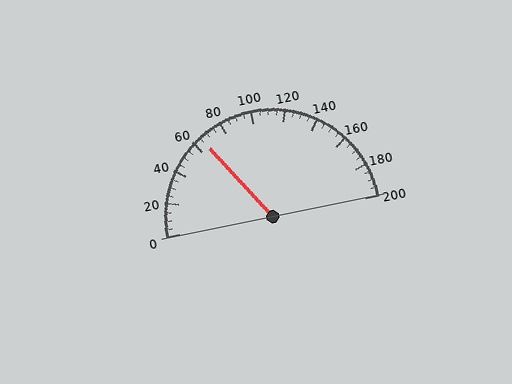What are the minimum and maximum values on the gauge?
The gauge ranges from 0 to 200.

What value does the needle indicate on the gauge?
The needle indicates approximately 65.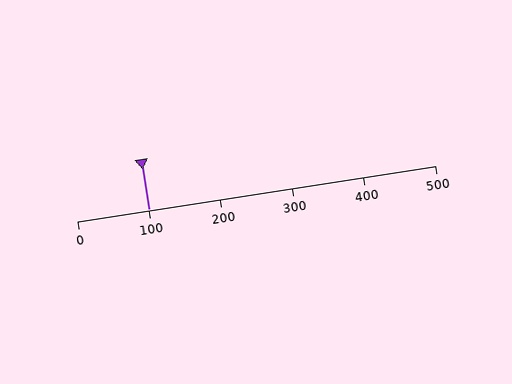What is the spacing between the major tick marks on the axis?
The major ticks are spaced 100 apart.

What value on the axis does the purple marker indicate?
The marker indicates approximately 100.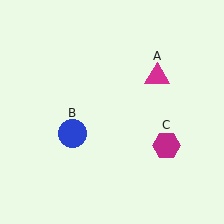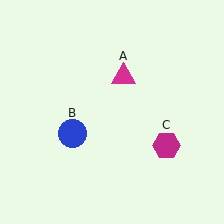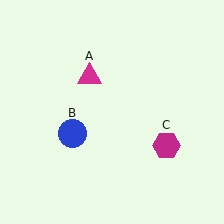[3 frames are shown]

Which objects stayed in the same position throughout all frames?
Blue circle (object B) and magenta hexagon (object C) remained stationary.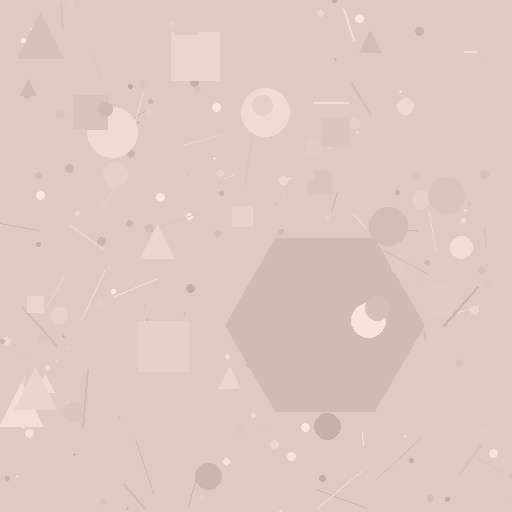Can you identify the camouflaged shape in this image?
The camouflaged shape is a hexagon.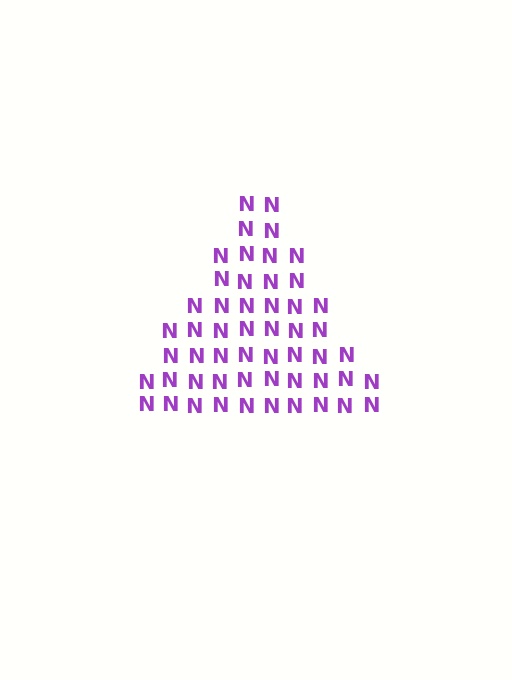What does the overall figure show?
The overall figure shows a triangle.